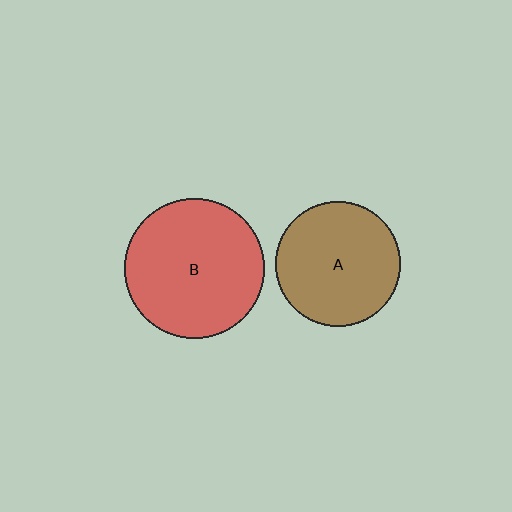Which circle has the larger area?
Circle B (red).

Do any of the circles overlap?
No, none of the circles overlap.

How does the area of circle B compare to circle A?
Approximately 1.3 times.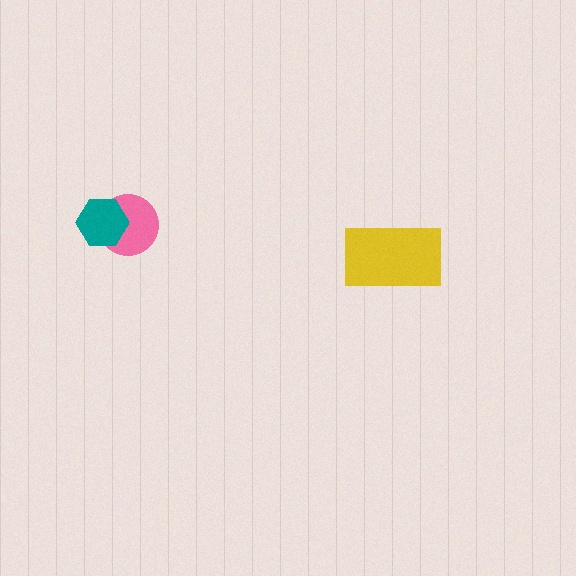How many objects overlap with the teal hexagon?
1 object overlaps with the teal hexagon.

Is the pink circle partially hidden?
Yes, it is partially covered by another shape.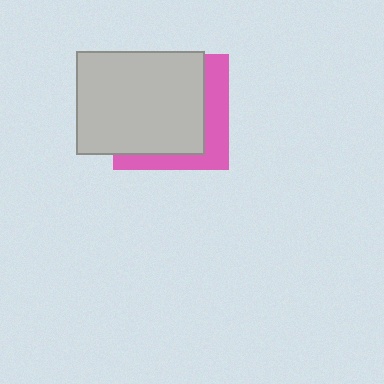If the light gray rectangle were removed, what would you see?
You would see the complete pink square.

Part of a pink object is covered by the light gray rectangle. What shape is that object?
It is a square.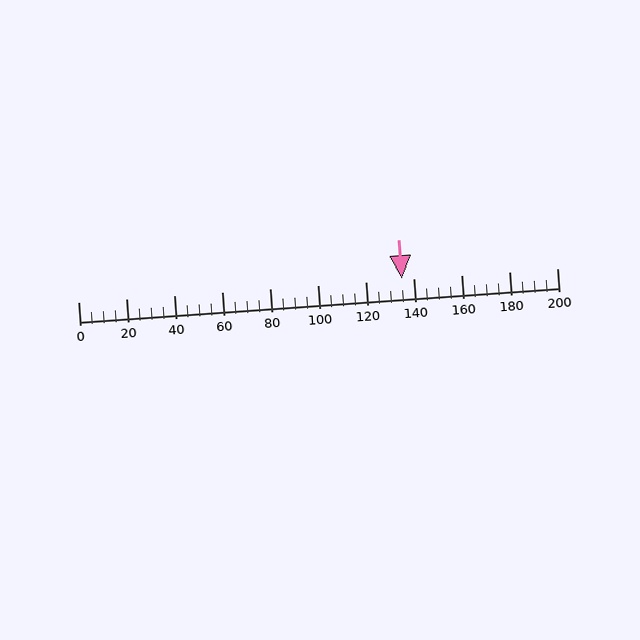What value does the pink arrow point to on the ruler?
The pink arrow points to approximately 135.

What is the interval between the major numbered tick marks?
The major tick marks are spaced 20 units apart.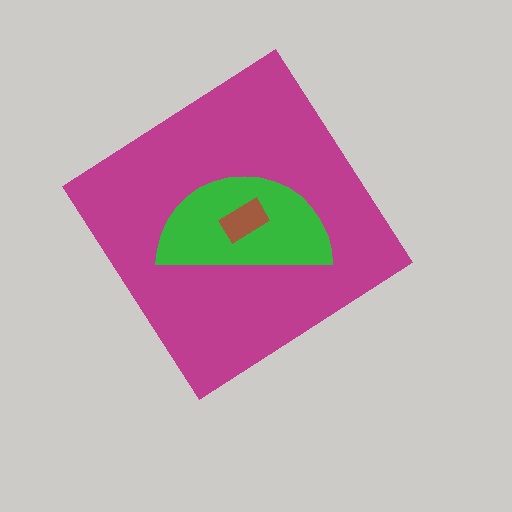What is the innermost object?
The brown rectangle.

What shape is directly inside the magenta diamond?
The green semicircle.